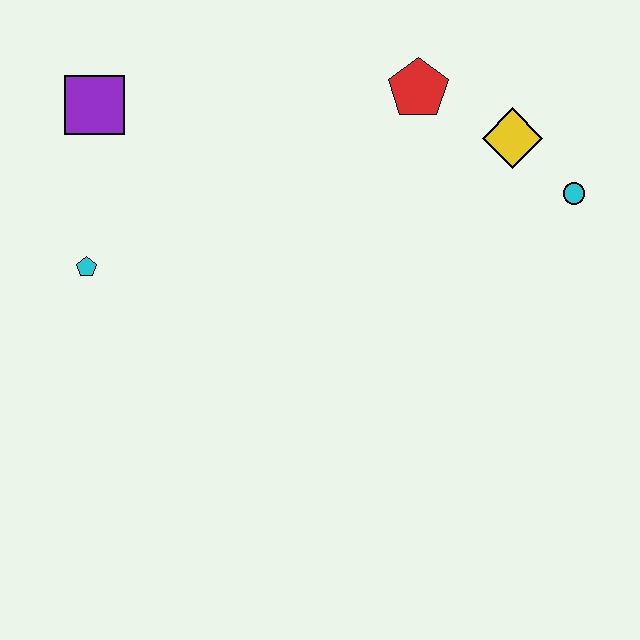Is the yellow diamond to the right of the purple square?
Yes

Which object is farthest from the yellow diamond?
The cyan pentagon is farthest from the yellow diamond.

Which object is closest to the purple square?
The cyan pentagon is closest to the purple square.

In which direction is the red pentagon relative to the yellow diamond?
The red pentagon is to the left of the yellow diamond.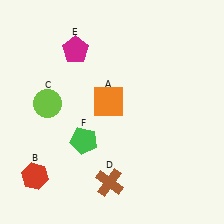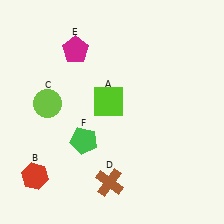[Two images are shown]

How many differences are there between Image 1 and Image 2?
There is 1 difference between the two images.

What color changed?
The square (A) changed from orange in Image 1 to lime in Image 2.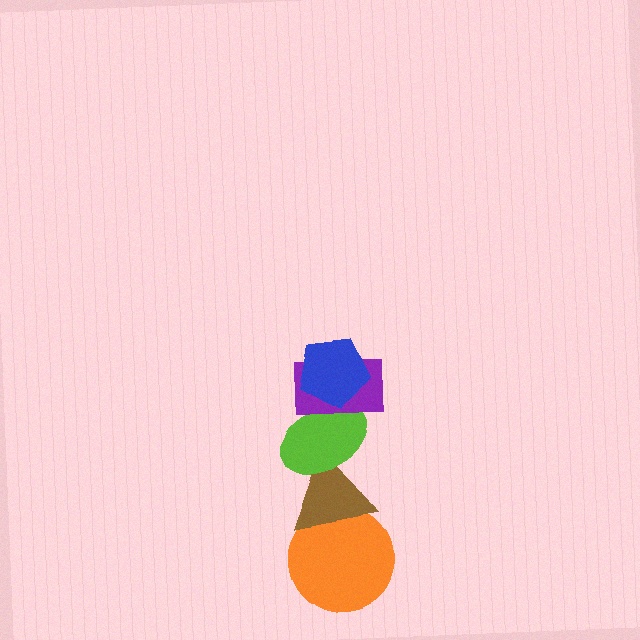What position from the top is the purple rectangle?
The purple rectangle is 2nd from the top.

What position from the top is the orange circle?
The orange circle is 5th from the top.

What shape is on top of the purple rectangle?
The blue pentagon is on top of the purple rectangle.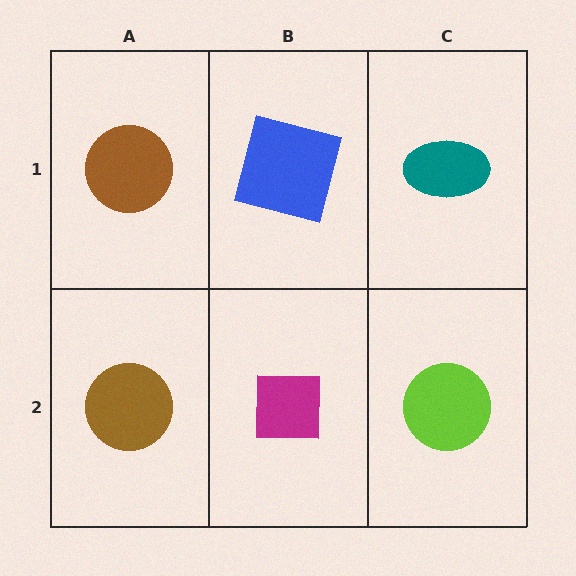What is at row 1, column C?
A teal ellipse.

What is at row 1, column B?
A blue square.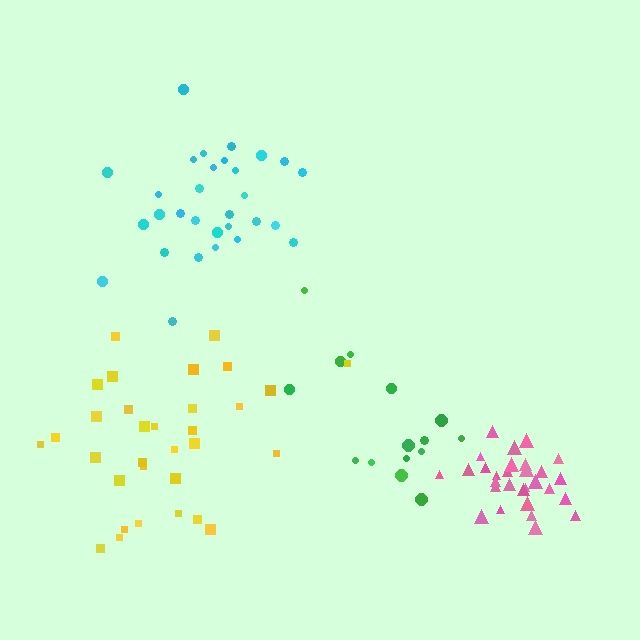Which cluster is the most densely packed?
Pink.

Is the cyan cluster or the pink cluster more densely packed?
Pink.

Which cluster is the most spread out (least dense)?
Green.